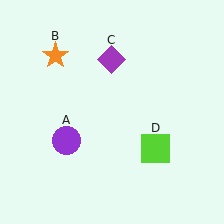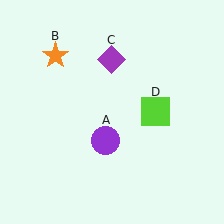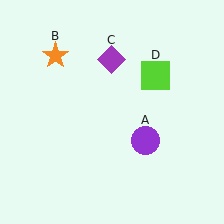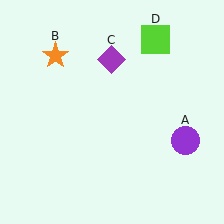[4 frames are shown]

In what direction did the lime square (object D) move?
The lime square (object D) moved up.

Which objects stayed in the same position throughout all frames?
Orange star (object B) and purple diamond (object C) remained stationary.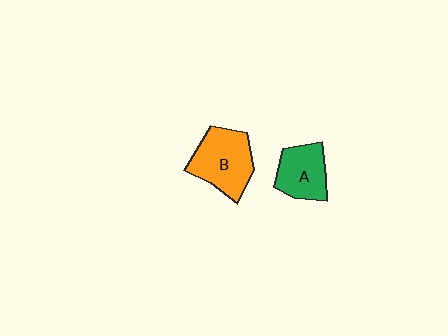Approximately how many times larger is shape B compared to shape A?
Approximately 1.3 times.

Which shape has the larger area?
Shape B (orange).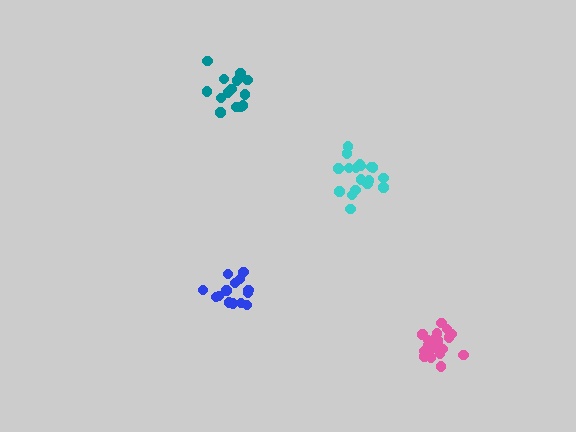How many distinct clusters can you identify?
There are 4 distinct clusters.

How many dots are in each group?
Group 1: 16 dots, Group 2: 14 dots, Group 3: 19 dots, Group 4: 19 dots (68 total).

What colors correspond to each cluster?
The clusters are colored: teal, blue, cyan, pink.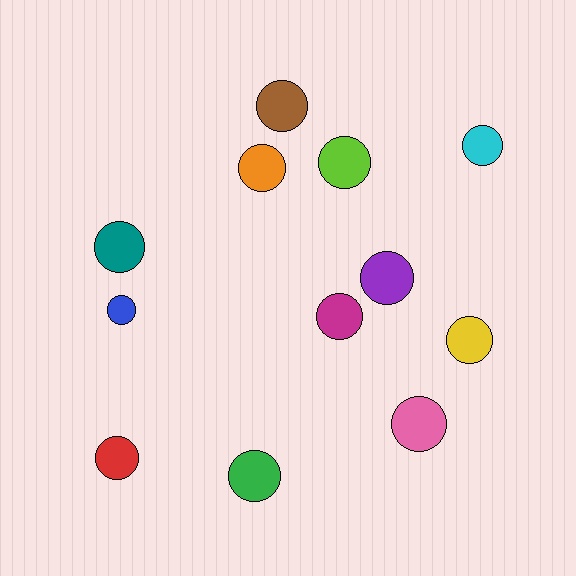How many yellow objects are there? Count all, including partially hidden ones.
There is 1 yellow object.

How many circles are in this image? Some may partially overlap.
There are 12 circles.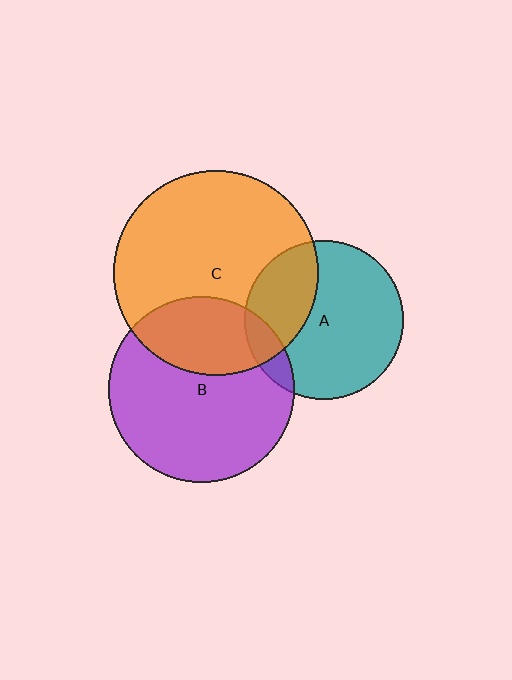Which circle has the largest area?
Circle C (orange).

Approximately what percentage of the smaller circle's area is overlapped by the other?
Approximately 30%.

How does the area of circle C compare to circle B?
Approximately 1.2 times.